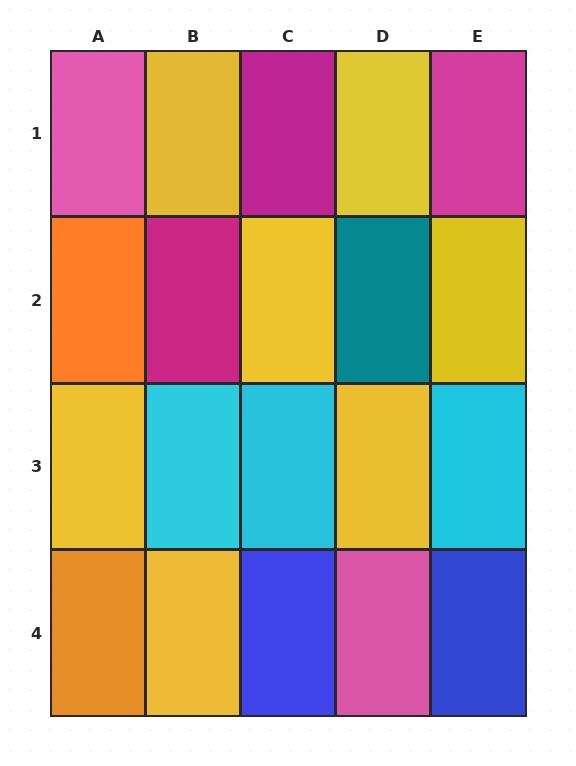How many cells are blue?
2 cells are blue.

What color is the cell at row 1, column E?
Magenta.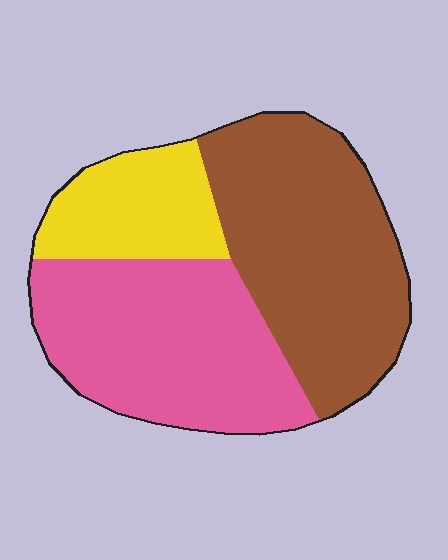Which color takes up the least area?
Yellow, at roughly 20%.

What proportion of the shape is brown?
Brown covers about 45% of the shape.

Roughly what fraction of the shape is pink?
Pink covers around 40% of the shape.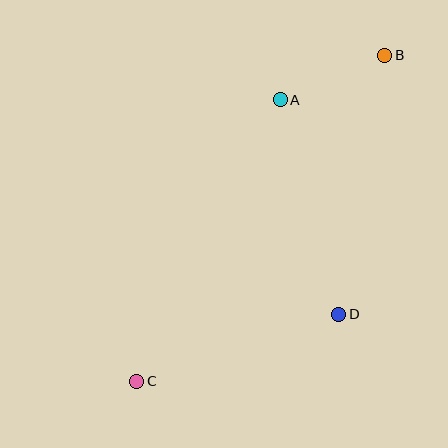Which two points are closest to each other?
Points A and B are closest to each other.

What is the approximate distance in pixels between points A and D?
The distance between A and D is approximately 222 pixels.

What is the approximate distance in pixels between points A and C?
The distance between A and C is approximately 316 pixels.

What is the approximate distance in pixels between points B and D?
The distance between B and D is approximately 263 pixels.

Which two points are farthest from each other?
Points B and C are farthest from each other.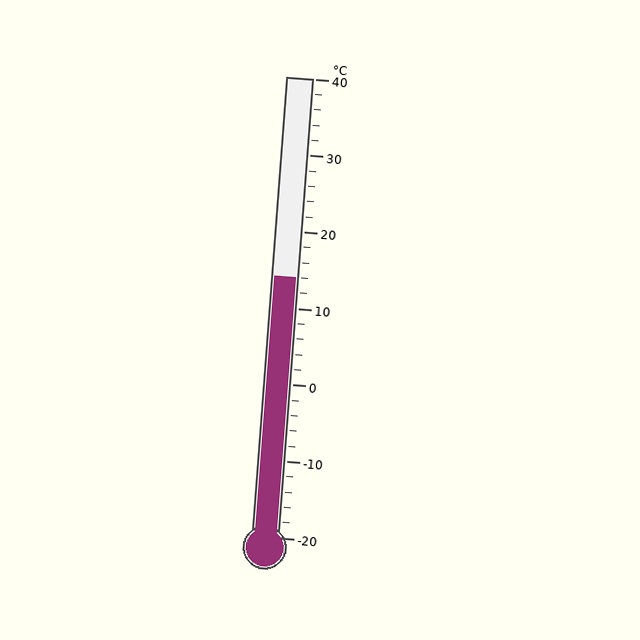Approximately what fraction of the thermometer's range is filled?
The thermometer is filled to approximately 55% of its range.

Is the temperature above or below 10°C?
The temperature is above 10°C.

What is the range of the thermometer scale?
The thermometer scale ranges from -20°C to 40°C.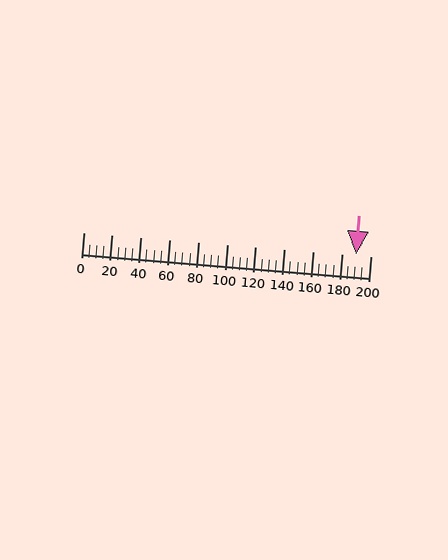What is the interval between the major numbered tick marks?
The major tick marks are spaced 20 units apart.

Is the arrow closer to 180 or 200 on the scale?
The arrow is closer to 200.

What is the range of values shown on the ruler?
The ruler shows values from 0 to 200.